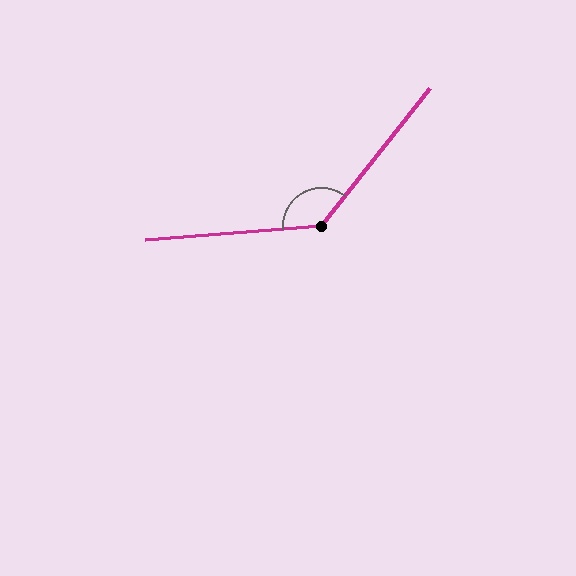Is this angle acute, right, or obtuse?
It is obtuse.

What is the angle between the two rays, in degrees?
Approximately 133 degrees.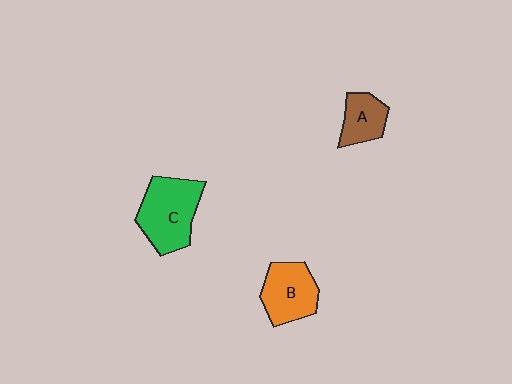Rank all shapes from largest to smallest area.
From largest to smallest: C (green), B (orange), A (brown).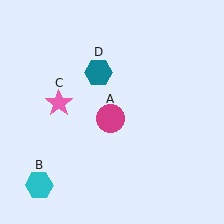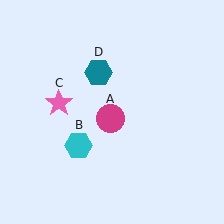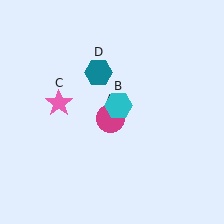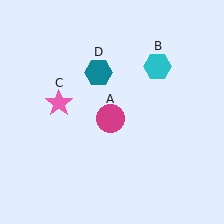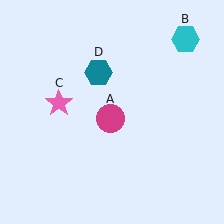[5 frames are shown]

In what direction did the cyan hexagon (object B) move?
The cyan hexagon (object B) moved up and to the right.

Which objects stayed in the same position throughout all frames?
Magenta circle (object A) and pink star (object C) and teal hexagon (object D) remained stationary.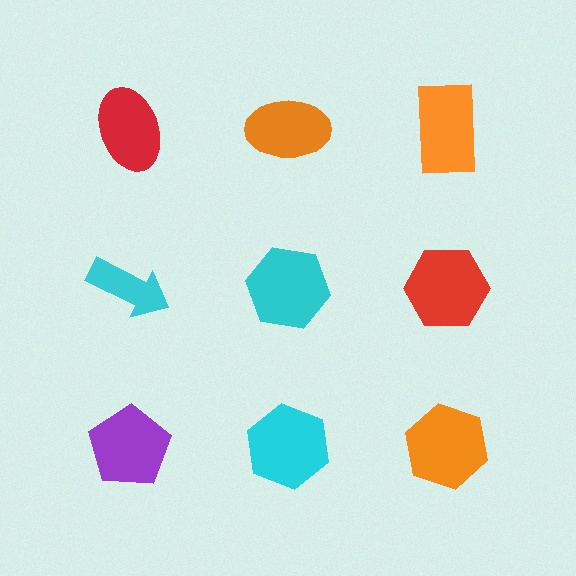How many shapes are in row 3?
3 shapes.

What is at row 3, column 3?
An orange hexagon.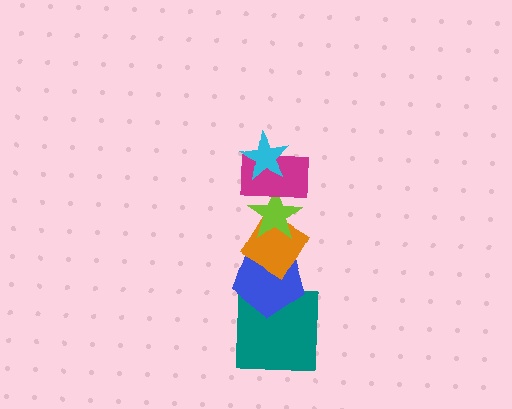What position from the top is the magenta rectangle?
The magenta rectangle is 2nd from the top.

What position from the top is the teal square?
The teal square is 6th from the top.